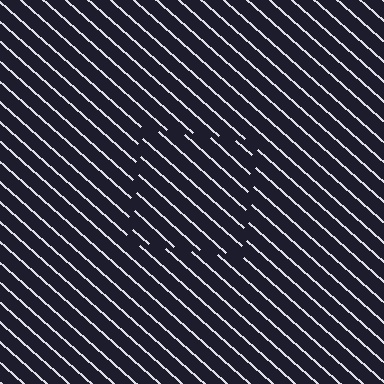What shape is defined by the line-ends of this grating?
An illusory square. The interior of the shape contains the same grating, shifted by half a period — the contour is defined by the phase discontinuity where line-ends from the inner and outer gratings abut.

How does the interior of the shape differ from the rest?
The interior of the shape contains the same grating, shifted by half a period — the contour is defined by the phase discontinuity where line-ends from the inner and outer gratings abut.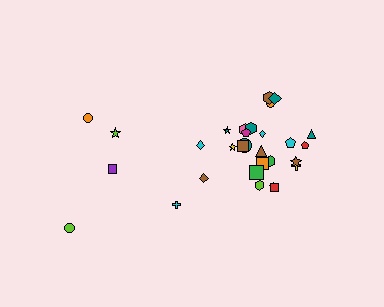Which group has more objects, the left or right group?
The right group.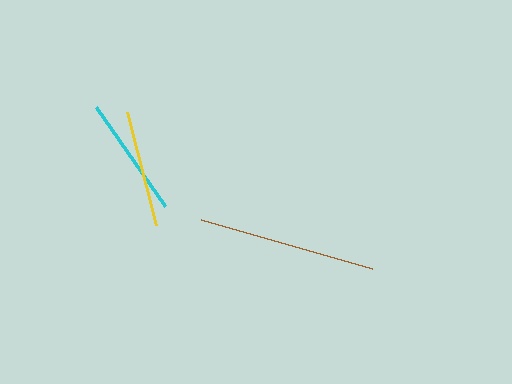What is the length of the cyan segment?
The cyan segment is approximately 120 pixels long.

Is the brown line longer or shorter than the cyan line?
The brown line is longer than the cyan line.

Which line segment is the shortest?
The yellow line is the shortest at approximately 117 pixels.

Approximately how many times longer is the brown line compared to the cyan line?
The brown line is approximately 1.5 times the length of the cyan line.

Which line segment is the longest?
The brown line is the longest at approximately 177 pixels.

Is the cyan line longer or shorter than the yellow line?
The cyan line is longer than the yellow line.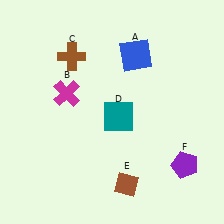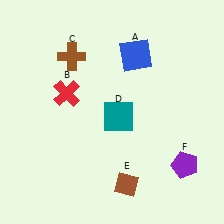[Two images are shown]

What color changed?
The cross (B) changed from magenta in Image 1 to red in Image 2.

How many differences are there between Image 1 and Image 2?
There is 1 difference between the two images.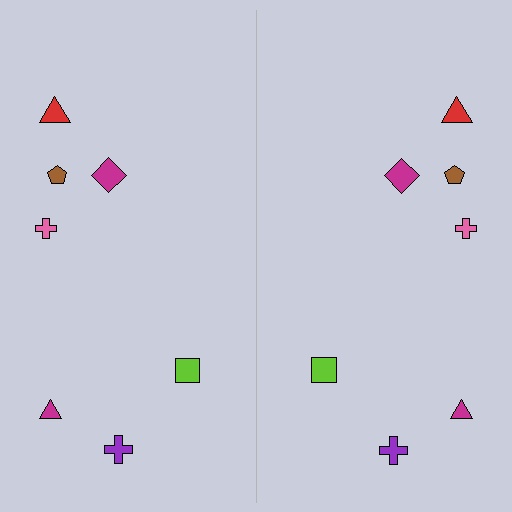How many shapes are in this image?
There are 14 shapes in this image.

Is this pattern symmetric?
Yes, this pattern has bilateral (reflection) symmetry.